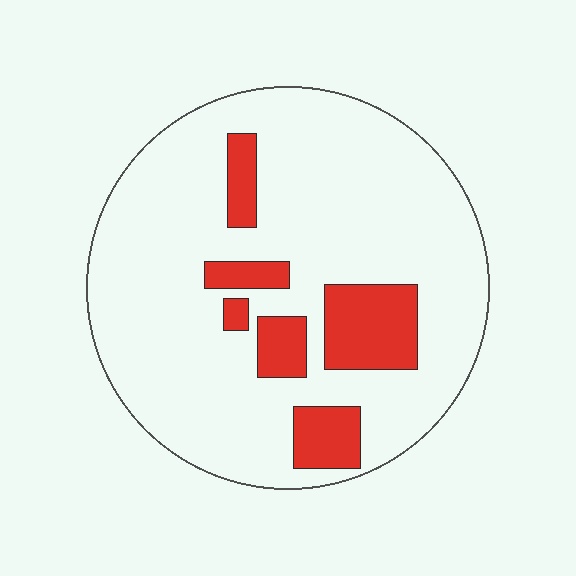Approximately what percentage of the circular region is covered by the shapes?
Approximately 15%.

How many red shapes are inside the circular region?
6.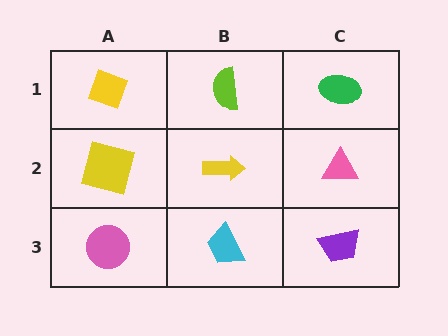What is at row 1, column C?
A green ellipse.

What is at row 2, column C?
A pink triangle.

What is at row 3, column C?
A purple trapezoid.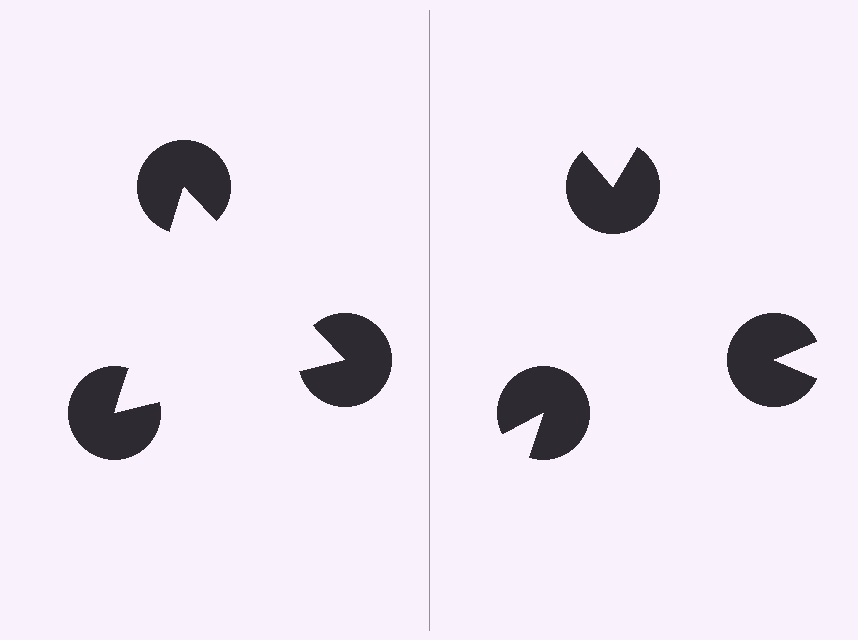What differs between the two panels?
The pac-man discs are positioned identically on both sides; only the wedge orientations differ. On the left they align to a triangle; on the right they are misaligned.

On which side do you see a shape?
An illusory triangle appears on the left side. On the right side the wedge cuts are rotated, so no coherent shape forms.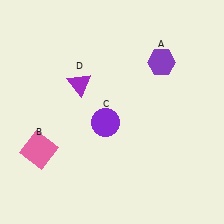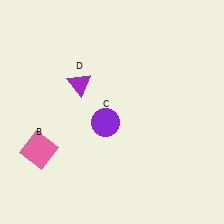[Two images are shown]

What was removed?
The purple hexagon (A) was removed in Image 2.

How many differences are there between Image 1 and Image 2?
There is 1 difference between the two images.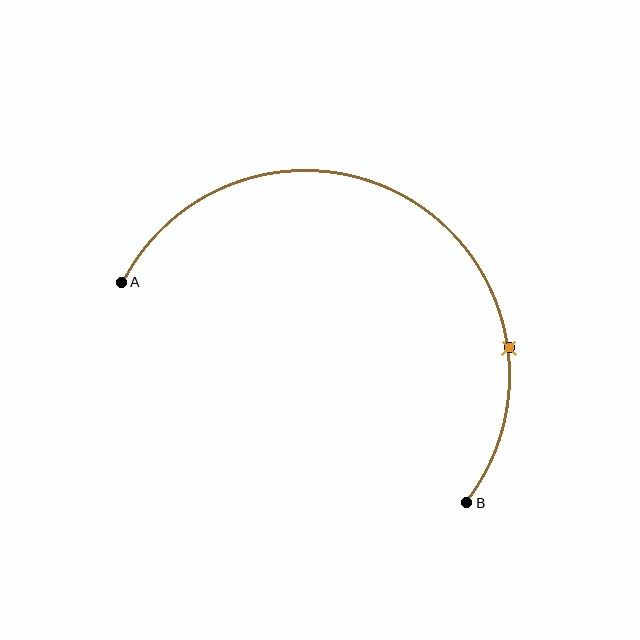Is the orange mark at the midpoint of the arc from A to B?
No. The orange mark lies on the arc but is closer to endpoint B. The arc midpoint would be at the point on the curve equidistant along the arc from both A and B.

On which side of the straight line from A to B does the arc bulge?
The arc bulges above the straight line connecting A and B.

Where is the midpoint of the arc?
The arc midpoint is the point on the curve farthest from the straight line joining A and B. It sits above that line.